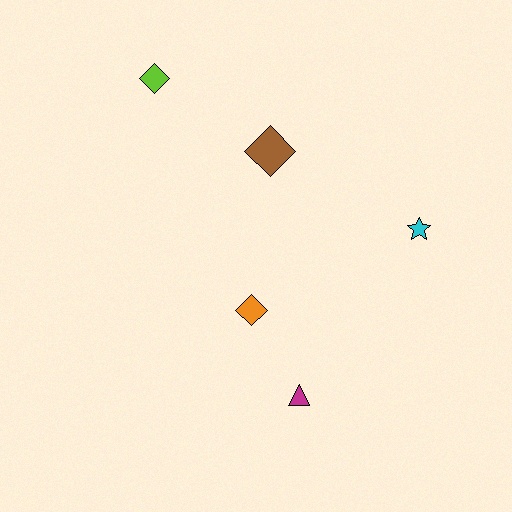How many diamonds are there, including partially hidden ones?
There are 3 diamonds.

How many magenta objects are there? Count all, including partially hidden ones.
There is 1 magenta object.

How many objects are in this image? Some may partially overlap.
There are 5 objects.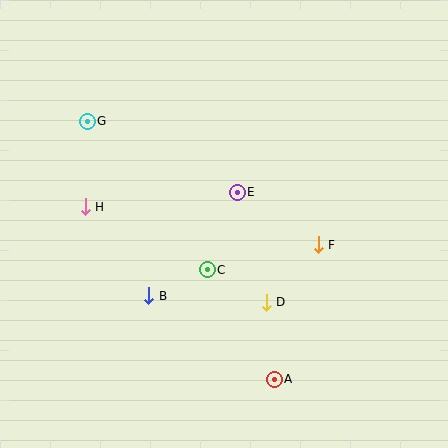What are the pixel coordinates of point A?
Point A is at (274, 379).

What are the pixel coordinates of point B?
Point B is at (149, 296).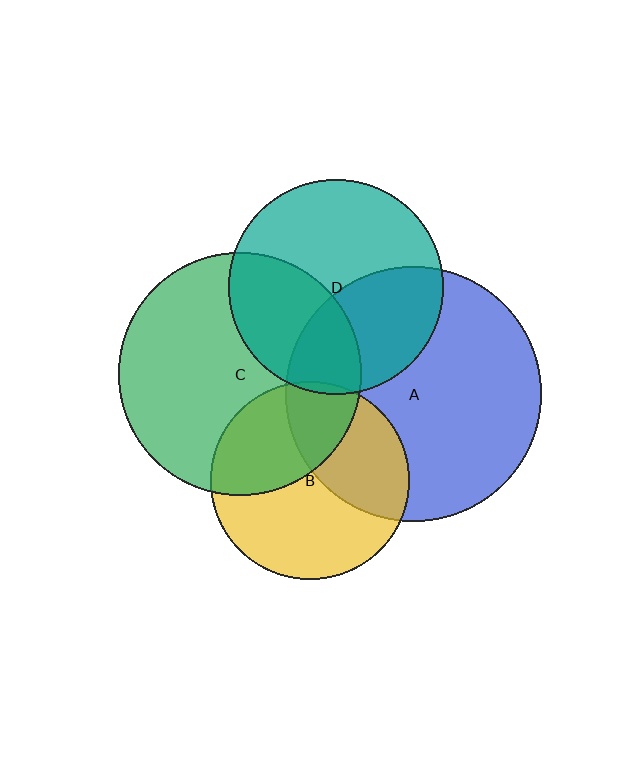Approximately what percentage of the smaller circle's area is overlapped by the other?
Approximately 5%.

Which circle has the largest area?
Circle A (blue).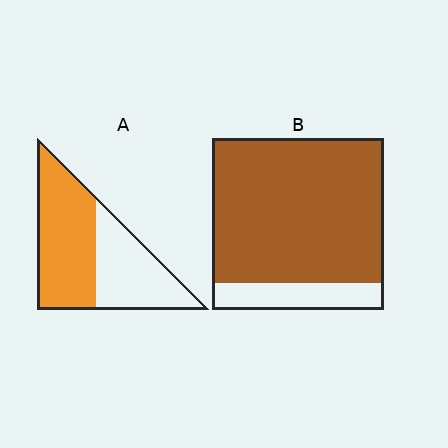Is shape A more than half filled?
Yes.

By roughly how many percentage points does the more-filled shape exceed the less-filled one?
By roughly 30 percentage points (B over A).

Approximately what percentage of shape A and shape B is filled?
A is approximately 55% and B is approximately 85%.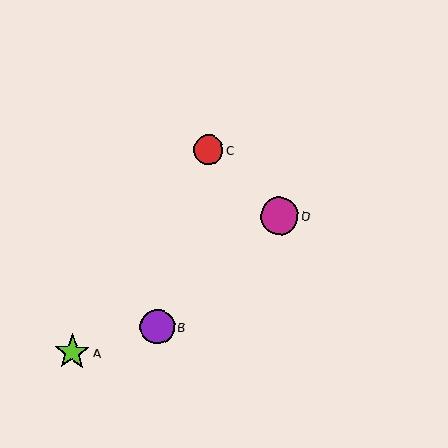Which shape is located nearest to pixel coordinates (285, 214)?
The magenta circle (labeled D) at (279, 216) is nearest to that location.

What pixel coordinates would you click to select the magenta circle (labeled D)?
Click at (279, 216) to select the magenta circle D.